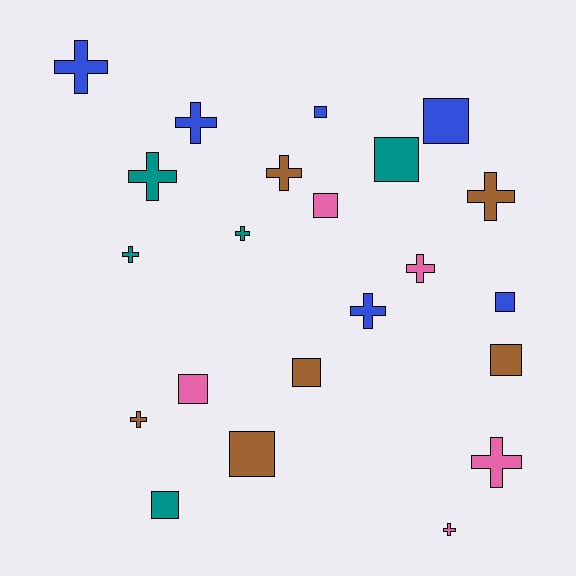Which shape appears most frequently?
Cross, with 12 objects.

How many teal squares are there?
There are 2 teal squares.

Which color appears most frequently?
Blue, with 6 objects.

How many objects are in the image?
There are 22 objects.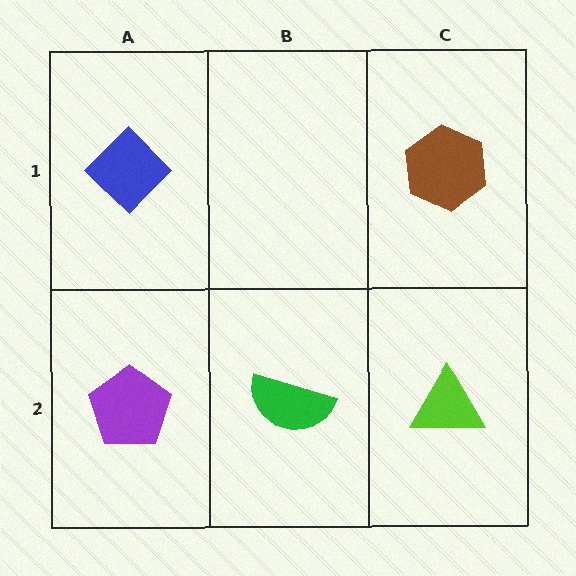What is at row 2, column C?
A lime triangle.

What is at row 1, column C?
A brown hexagon.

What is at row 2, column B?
A green semicircle.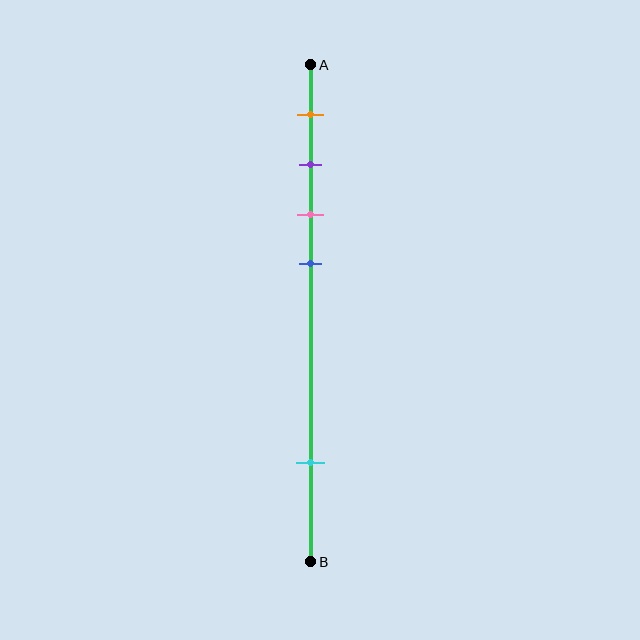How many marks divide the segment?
There are 5 marks dividing the segment.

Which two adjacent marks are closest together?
The purple and pink marks are the closest adjacent pair.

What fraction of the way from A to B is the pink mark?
The pink mark is approximately 30% (0.3) of the way from A to B.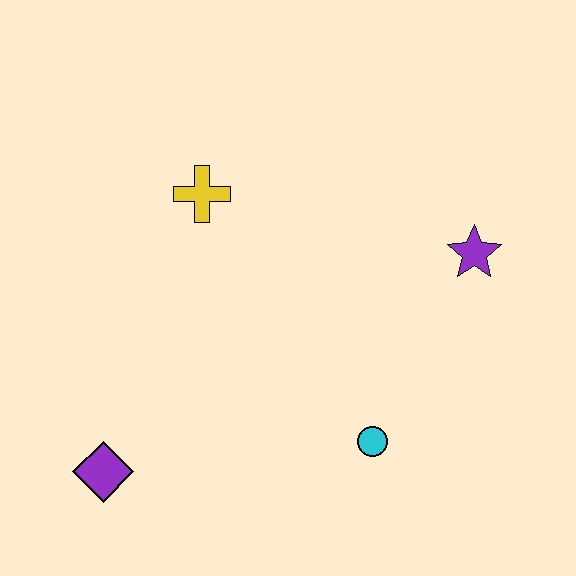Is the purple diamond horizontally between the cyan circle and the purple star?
No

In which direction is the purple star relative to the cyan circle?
The purple star is above the cyan circle.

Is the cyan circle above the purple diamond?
Yes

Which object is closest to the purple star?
The cyan circle is closest to the purple star.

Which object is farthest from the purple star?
The purple diamond is farthest from the purple star.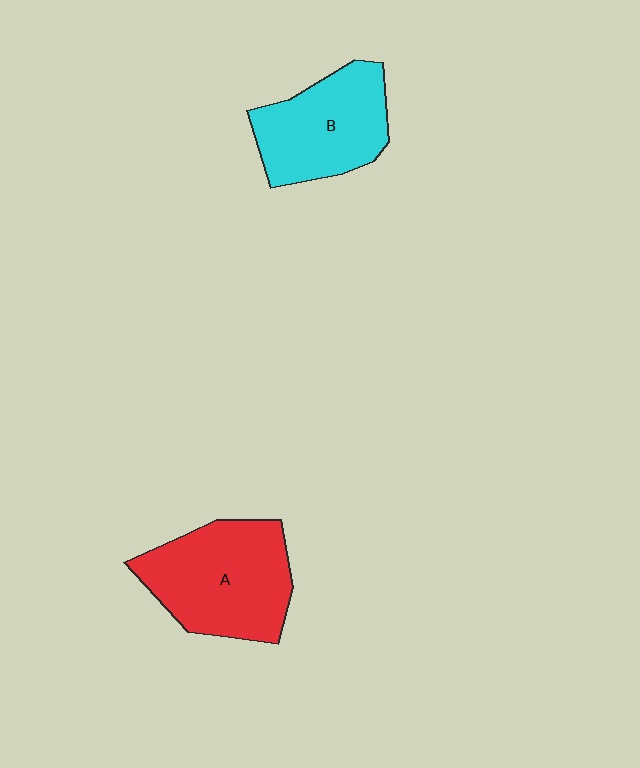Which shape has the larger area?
Shape A (red).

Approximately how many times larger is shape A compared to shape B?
Approximately 1.2 times.